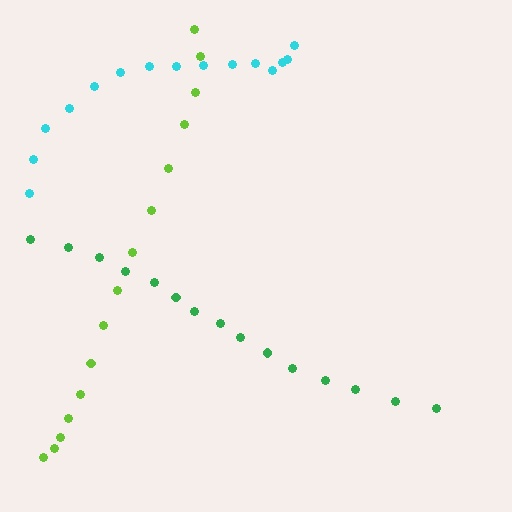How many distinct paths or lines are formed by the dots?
There are 3 distinct paths.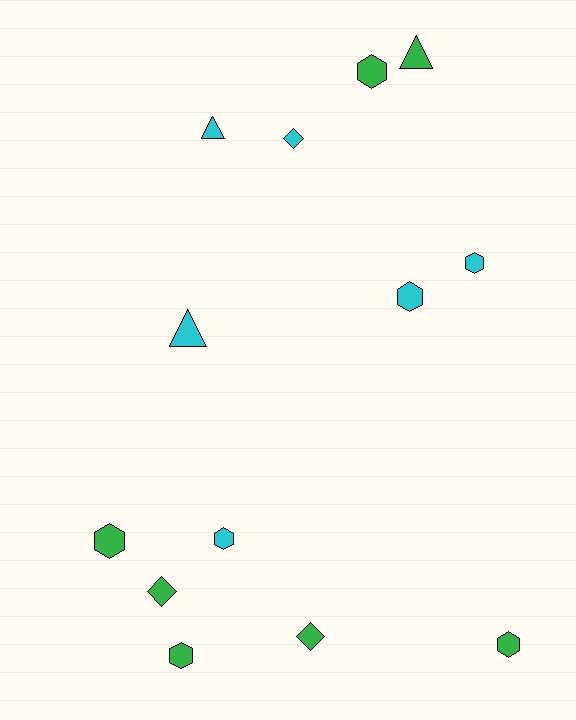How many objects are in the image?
There are 13 objects.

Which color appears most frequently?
Green, with 7 objects.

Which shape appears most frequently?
Hexagon, with 7 objects.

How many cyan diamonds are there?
There is 1 cyan diamond.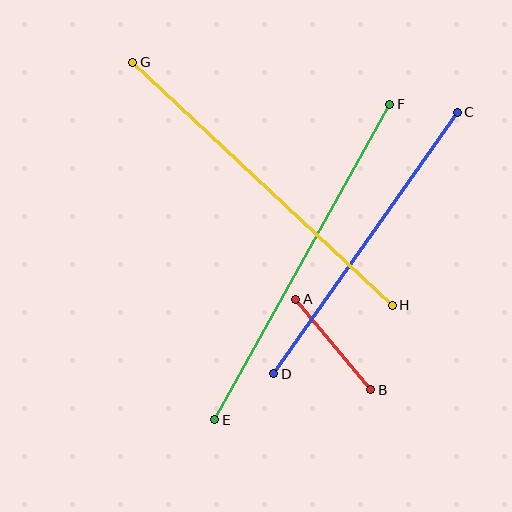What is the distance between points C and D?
The distance is approximately 319 pixels.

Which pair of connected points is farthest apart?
Points E and F are farthest apart.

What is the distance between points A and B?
The distance is approximately 117 pixels.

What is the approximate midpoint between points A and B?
The midpoint is at approximately (333, 345) pixels.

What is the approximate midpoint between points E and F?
The midpoint is at approximately (302, 262) pixels.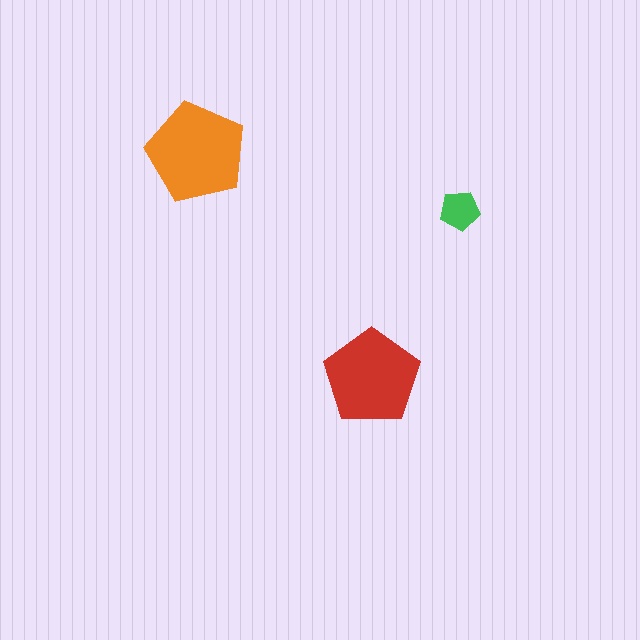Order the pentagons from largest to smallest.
the orange one, the red one, the green one.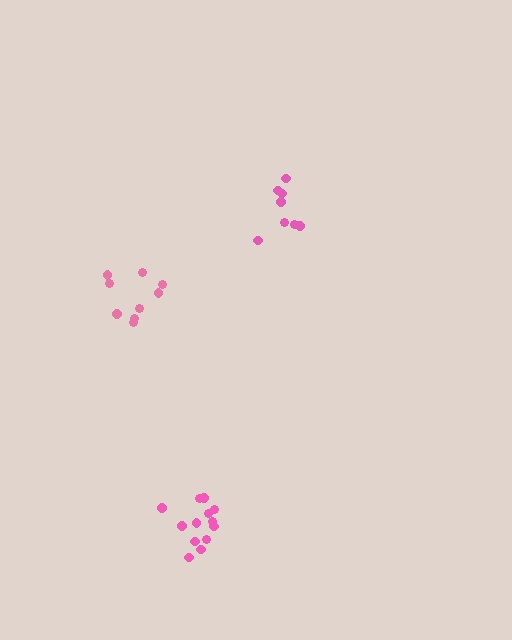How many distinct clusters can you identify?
There are 3 distinct clusters.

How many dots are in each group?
Group 1: 8 dots, Group 2: 9 dots, Group 3: 13 dots (30 total).